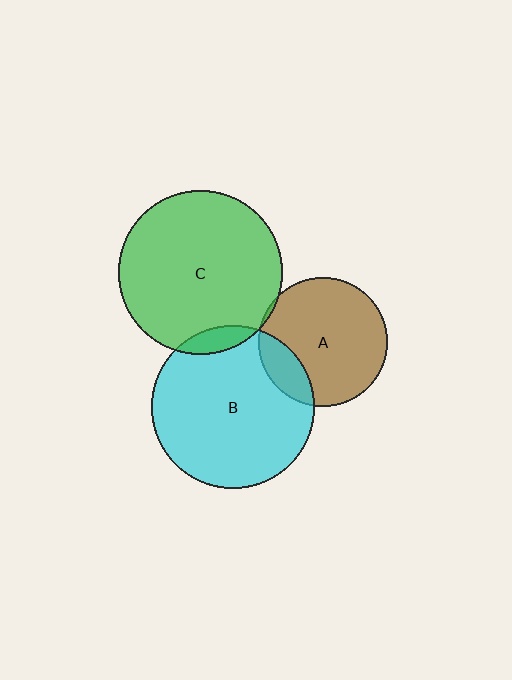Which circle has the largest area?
Circle C (green).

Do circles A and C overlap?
Yes.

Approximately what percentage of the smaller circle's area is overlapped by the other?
Approximately 5%.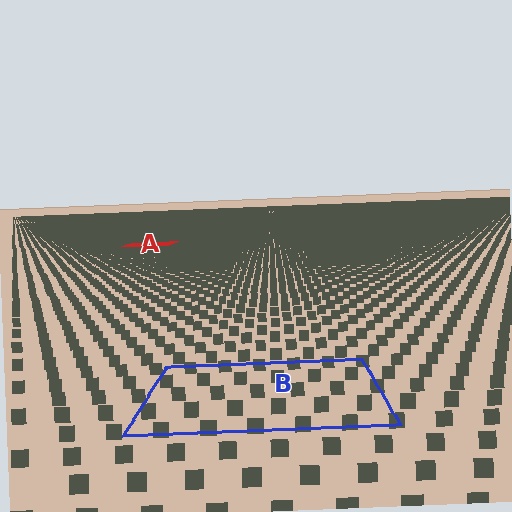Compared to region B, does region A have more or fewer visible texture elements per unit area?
Region A has more texture elements per unit area — they are packed more densely because it is farther away.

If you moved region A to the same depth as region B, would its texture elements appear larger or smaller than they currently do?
They would appear larger. At a closer depth, the same texture elements are projected at a bigger on-screen size.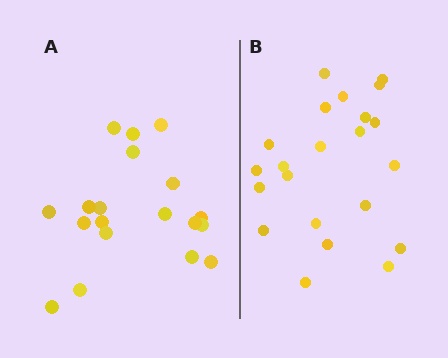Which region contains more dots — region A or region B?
Region B (the right region) has more dots.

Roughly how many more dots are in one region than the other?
Region B has just a few more — roughly 2 or 3 more dots than region A.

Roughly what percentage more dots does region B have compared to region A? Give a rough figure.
About 15% more.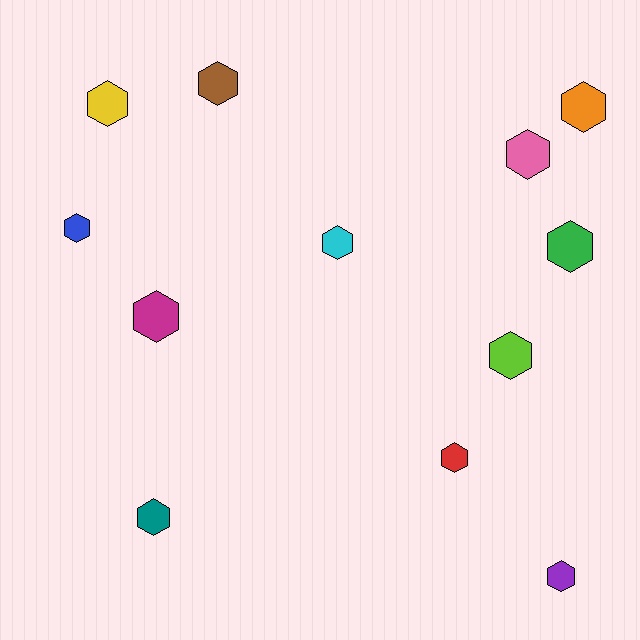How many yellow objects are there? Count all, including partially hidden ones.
There is 1 yellow object.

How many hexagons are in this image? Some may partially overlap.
There are 12 hexagons.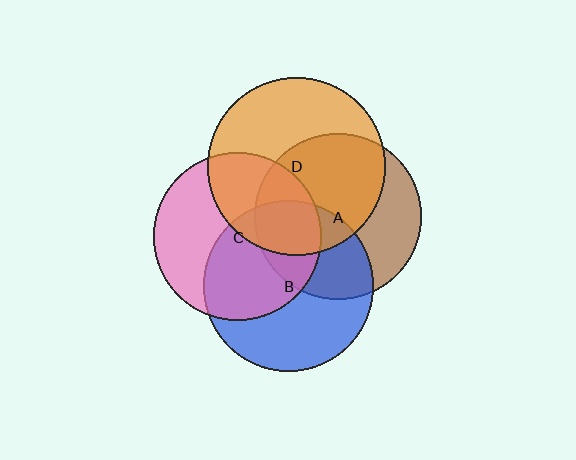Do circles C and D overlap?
Yes.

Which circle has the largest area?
Circle D (orange).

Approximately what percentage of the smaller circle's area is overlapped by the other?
Approximately 40%.